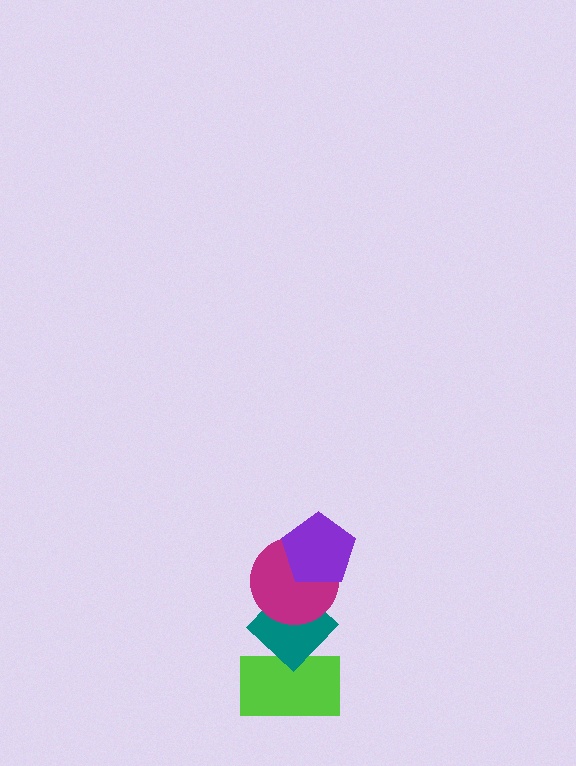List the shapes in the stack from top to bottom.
From top to bottom: the purple pentagon, the magenta circle, the teal diamond, the lime rectangle.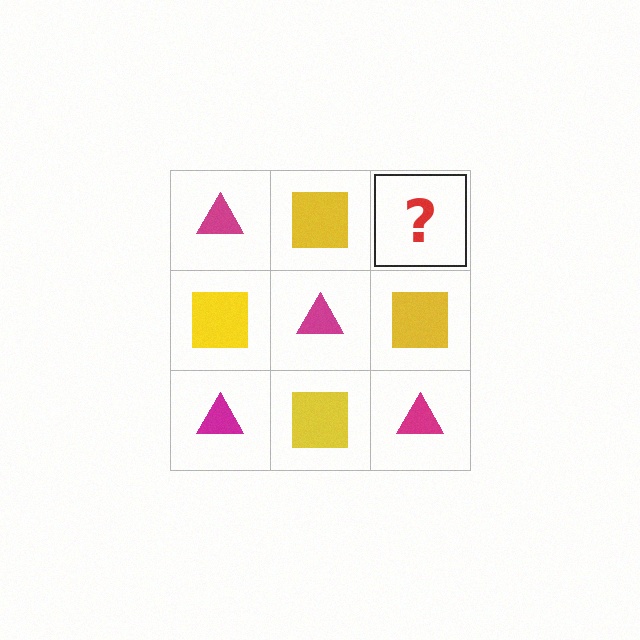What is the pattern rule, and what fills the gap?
The rule is that it alternates magenta triangle and yellow square in a checkerboard pattern. The gap should be filled with a magenta triangle.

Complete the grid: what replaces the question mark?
The question mark should be replaced with a magenta triangle.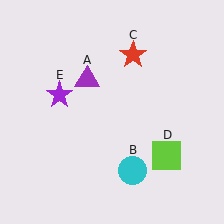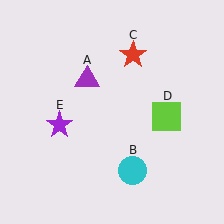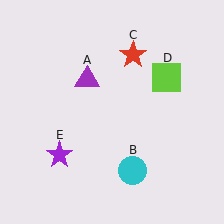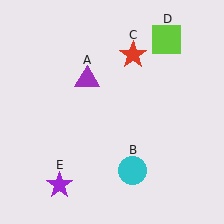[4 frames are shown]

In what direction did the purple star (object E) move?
The purple star (object E) moved down.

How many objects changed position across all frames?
2 objects changed position: lime square (object D), purple star (object E).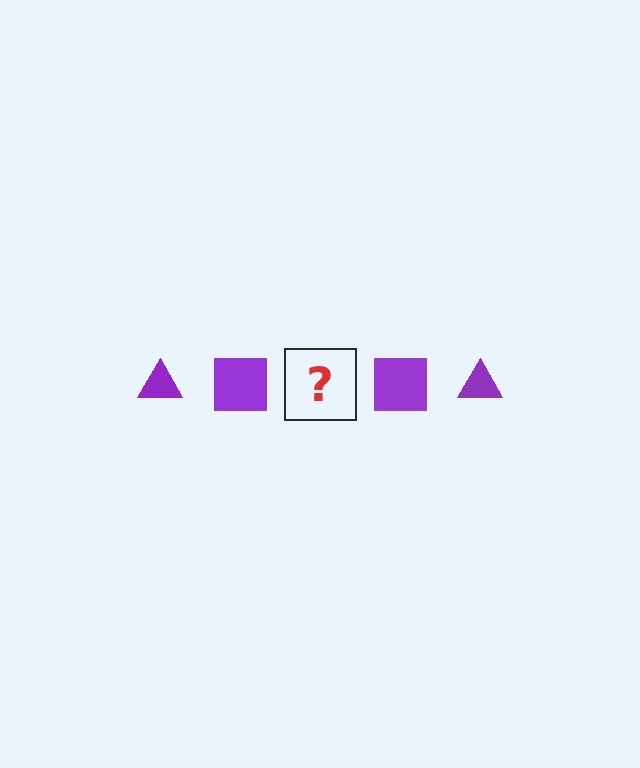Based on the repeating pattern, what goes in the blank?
The blank should be a purple triangle.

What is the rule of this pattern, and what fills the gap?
The rule is that the pattern cycles through triangle, square shapes in purple. The gap should be filled with a purple triangle.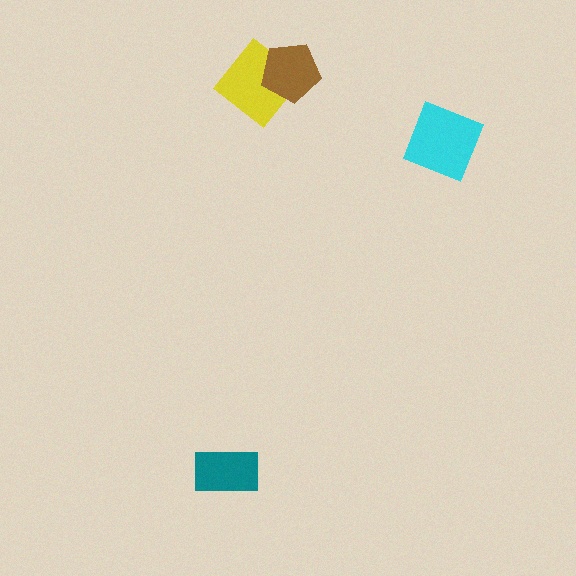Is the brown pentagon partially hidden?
No, no other shape covers it.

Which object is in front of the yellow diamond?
The brown pentagon is in front of the yellow diamond.